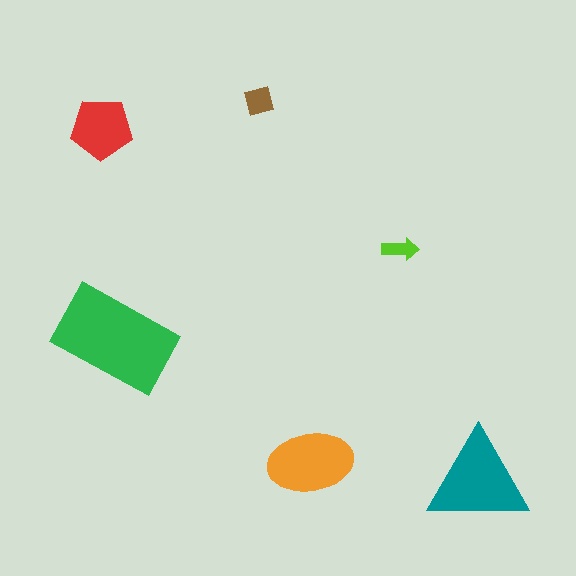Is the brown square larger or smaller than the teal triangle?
Smaller.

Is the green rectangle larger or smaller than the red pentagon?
Larger.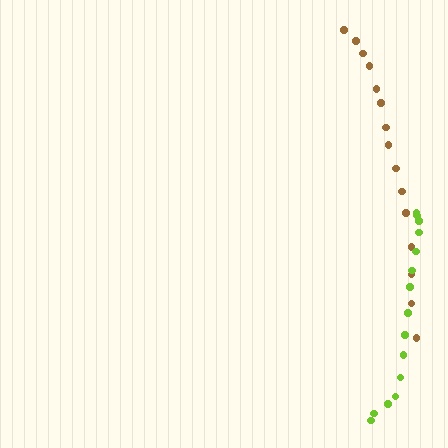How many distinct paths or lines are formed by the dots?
There are 2 distinct paths.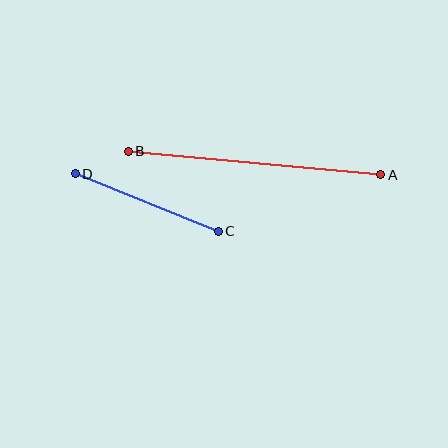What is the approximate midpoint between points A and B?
The midpoint is at approximately (254, 163) pixels.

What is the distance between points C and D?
The distance is approximately 154 pixels.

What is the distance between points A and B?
The distance is approximately 254 pixels.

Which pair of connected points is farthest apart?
Points A and B are farthest apart.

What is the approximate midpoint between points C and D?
The midpoint is at approximately (147, 203) pixels.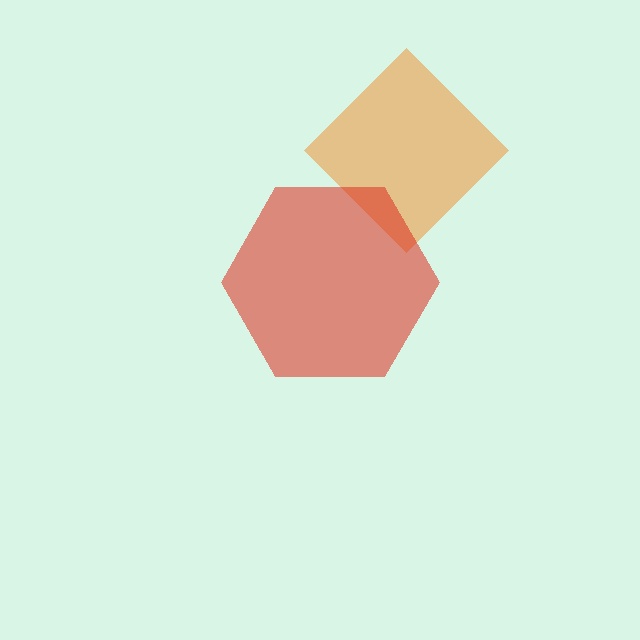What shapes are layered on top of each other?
The layered shapes are: an orange diamond, a red hexagon.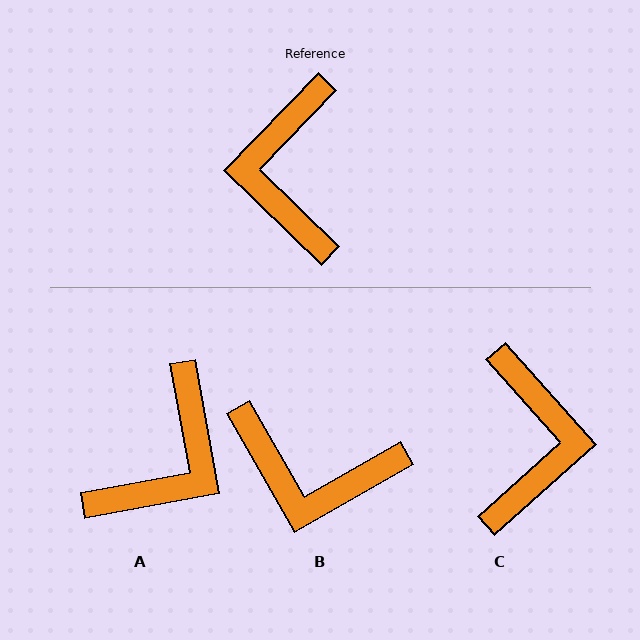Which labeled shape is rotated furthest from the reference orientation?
C, about 176 degrees away.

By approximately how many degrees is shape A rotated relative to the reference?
Approximately 144 degrees counter-clockwise.